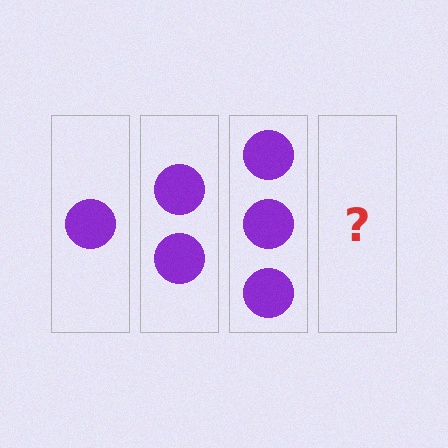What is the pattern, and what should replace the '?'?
The pattern is that each step adds one more circle. The '?' should be 4 circles.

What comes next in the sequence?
The next element should be 4 circles.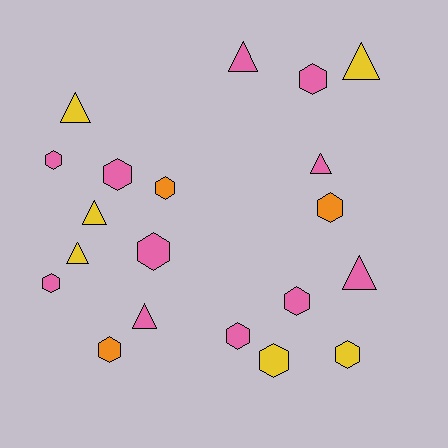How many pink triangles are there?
There are 4 pink triangles.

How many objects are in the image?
There are 20 objects.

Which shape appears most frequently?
Hexagon, with 12 objects.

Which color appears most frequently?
Pink, with 11 objects.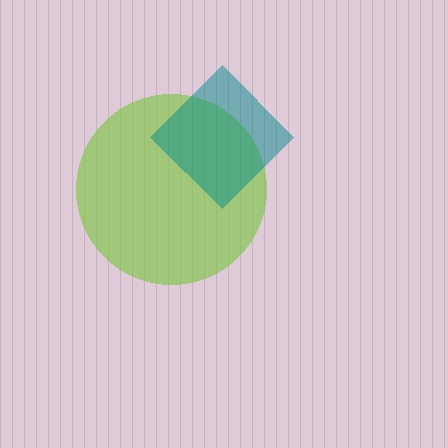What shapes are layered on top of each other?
The layered shapes are: a lime circle, a teal diamond.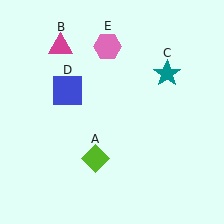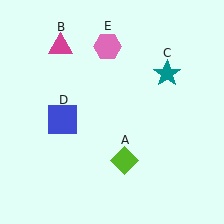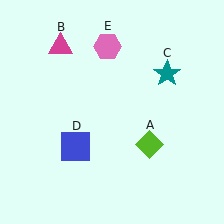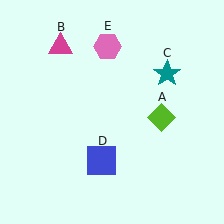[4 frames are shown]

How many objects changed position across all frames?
2 objects changed position: lime diamond (object A), blue square (object D).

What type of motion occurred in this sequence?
The lime diamond (object A), blue square (object D) rotated counterclockwise around the center of the scene.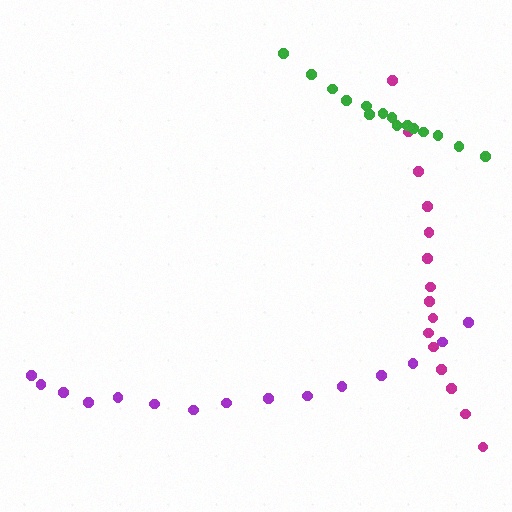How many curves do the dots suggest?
There are 3 distinct paths.